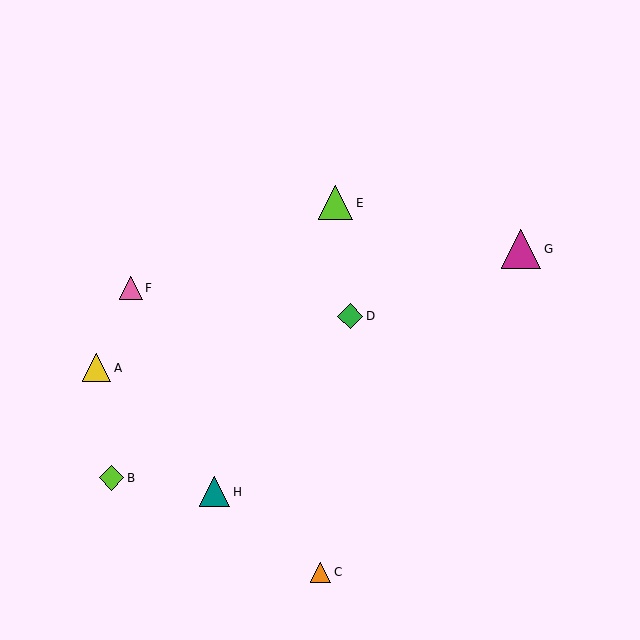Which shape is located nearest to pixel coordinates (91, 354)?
The yellow triangle (labeled A) at (97, 368) is nearest to that location.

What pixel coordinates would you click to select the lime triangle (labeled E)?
Click at (335, 203) to select the lime triangle E.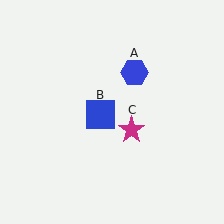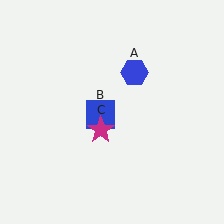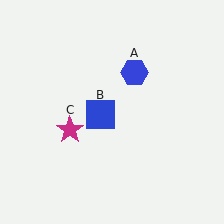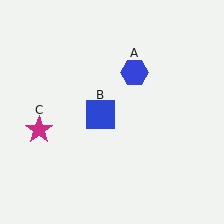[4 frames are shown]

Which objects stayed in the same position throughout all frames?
Blue hexagon (object A) and blue square (object B) remained stationary.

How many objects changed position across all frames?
1 object changed position: magenta star (object C).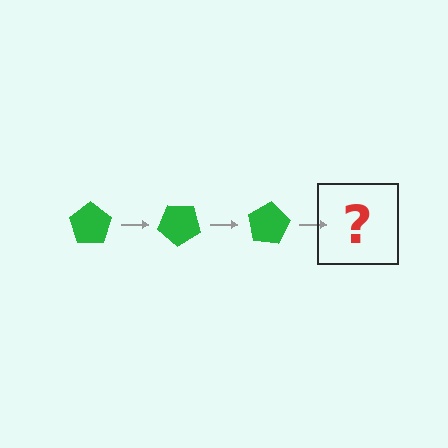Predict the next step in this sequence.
The next step is a green pentagon rotated 120 degrees.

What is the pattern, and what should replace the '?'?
The pattern is that the pentagon rotates 40 degrees each step. The '?' should be a green pentagon rotated 120 degrees.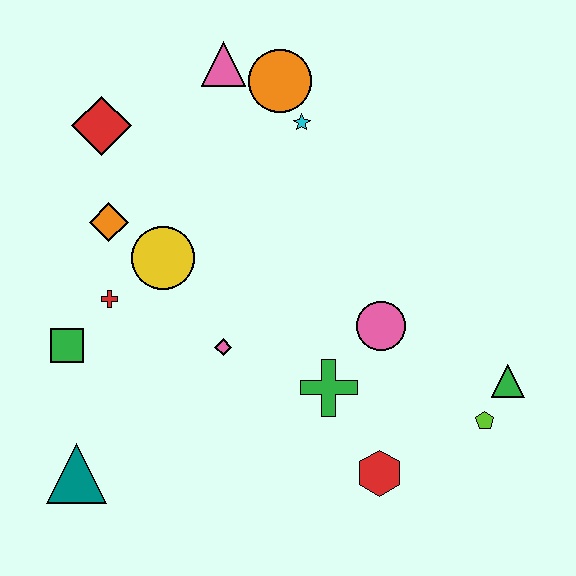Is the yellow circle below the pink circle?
No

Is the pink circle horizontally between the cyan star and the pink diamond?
No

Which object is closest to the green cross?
The pink circle is closest to the green cross.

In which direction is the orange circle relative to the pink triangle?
The orange circle is to the right of the pink triangle.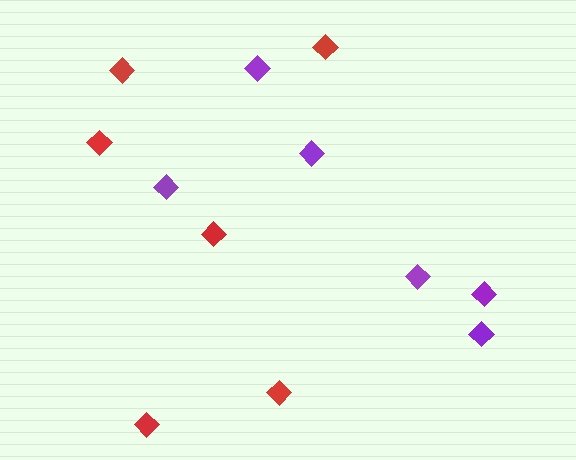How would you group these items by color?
There are 2 groups: one group of red diamonds (6) and one group of purple diamonds (6).